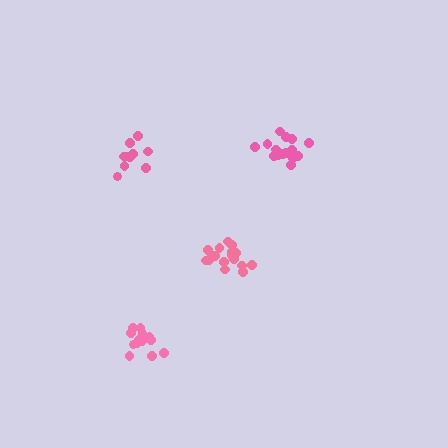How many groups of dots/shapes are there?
There are 4 groups.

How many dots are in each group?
Group 1: 13 dots, Group 2: 15 dots, Group 3: 10 dots, Group 4: 16 dots (54 total).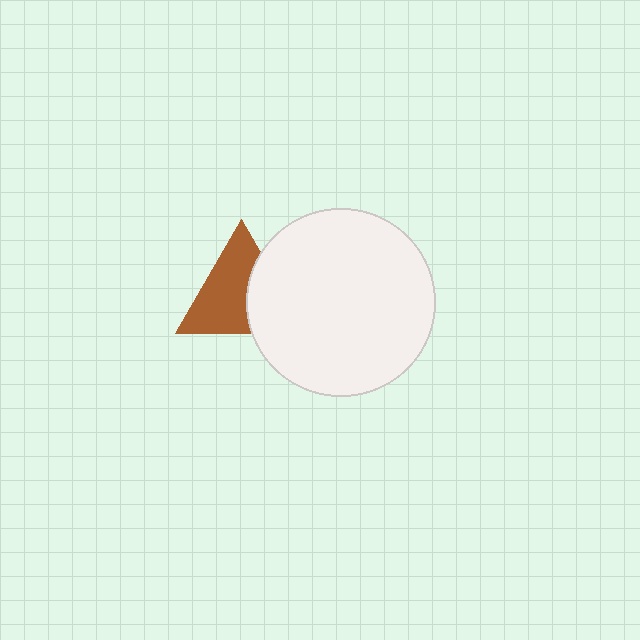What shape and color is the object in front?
The object in front is a white circle.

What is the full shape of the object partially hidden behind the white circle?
The partially hidden object is a brown triangle.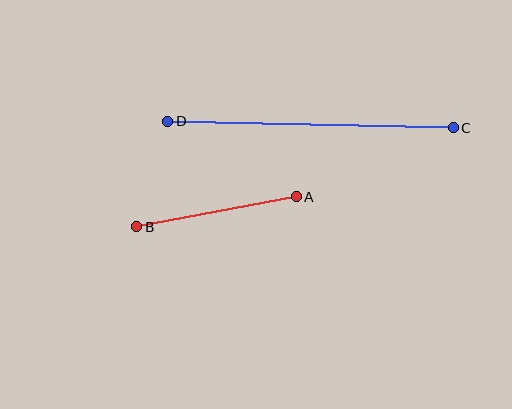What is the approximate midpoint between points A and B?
The midpoint is at approximately (216, 212) pixels.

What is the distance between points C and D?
The distance is approximately 286 pixels.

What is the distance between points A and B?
The distance is approximately 162 pixels.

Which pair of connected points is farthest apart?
Points C and D are farthest apart.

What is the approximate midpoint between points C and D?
The midpoint is at approximately (311, 124) pixels.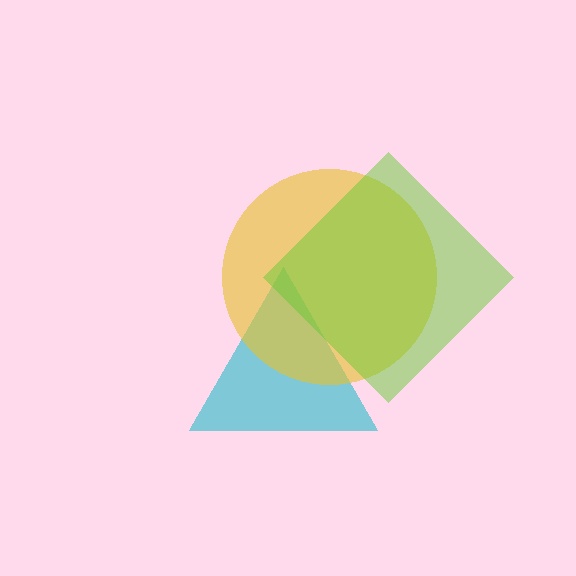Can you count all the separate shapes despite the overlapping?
Yes, there are 3 separate shapes.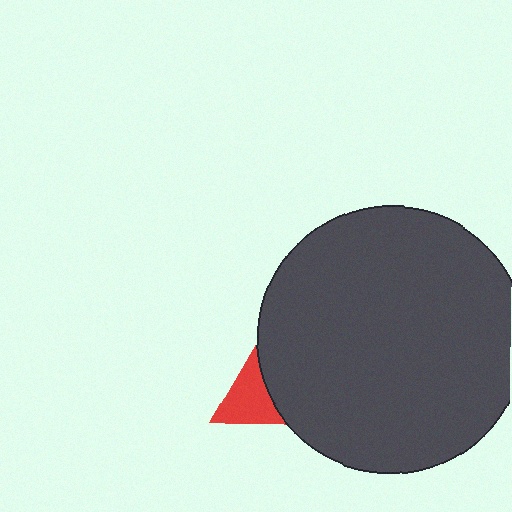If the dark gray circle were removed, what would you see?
You would see the complete red triangle.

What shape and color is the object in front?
The object in front is a dark gray circle.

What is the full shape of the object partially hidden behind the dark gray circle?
The partially hidden object is a red triangle.